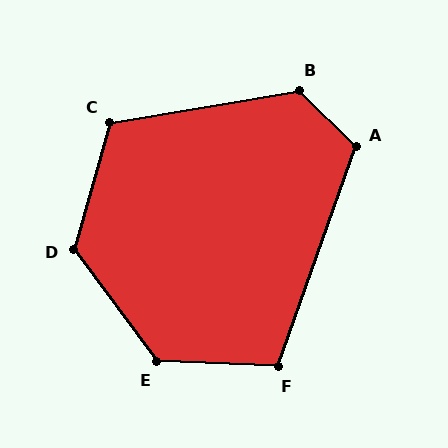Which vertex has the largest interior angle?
E, at approximately 129 degrees.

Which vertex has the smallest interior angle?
F, at approximately 107 degrees.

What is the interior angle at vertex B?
Approximately 126 degrees (obtuse).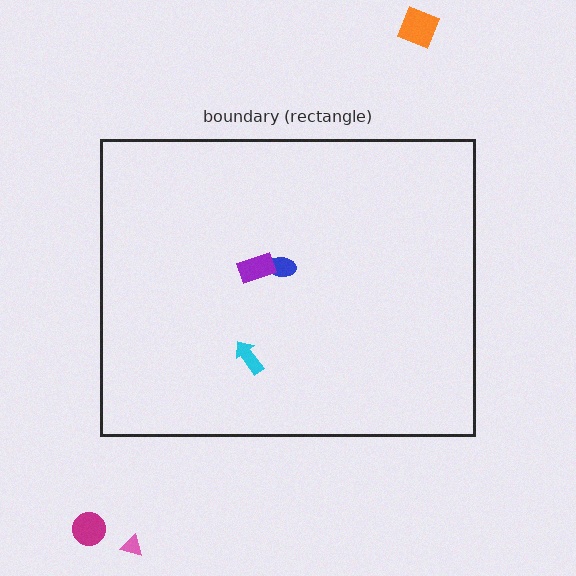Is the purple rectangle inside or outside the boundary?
Inside.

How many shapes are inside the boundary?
3 inside, 3 outside.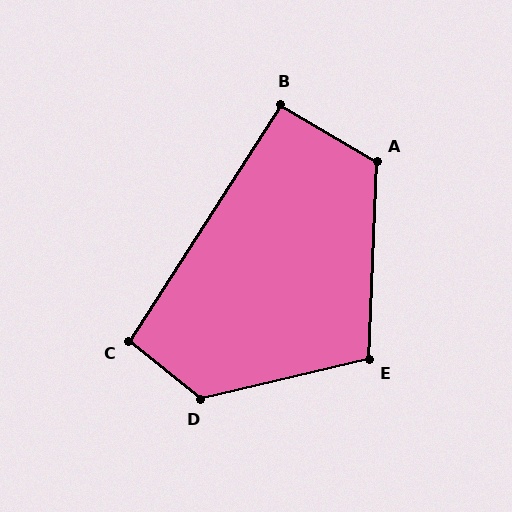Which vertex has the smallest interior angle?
B, at approximately 92 degrees.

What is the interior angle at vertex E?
Approximately 105 degrees (obtuse).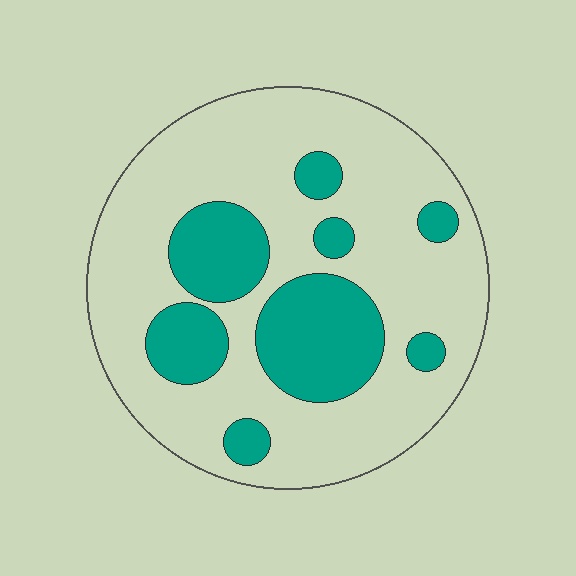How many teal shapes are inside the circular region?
8.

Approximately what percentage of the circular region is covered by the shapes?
Approximately 25%.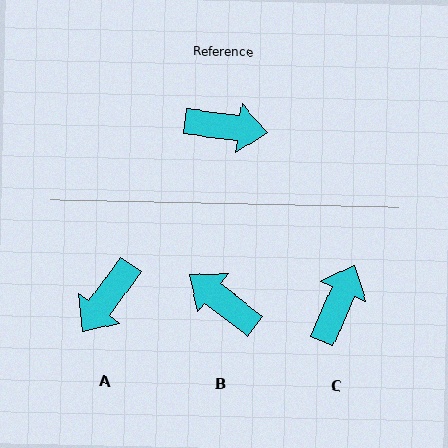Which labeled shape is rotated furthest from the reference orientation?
B, about 149 degrees away.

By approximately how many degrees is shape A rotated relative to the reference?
Approximately 119 degrees clockwise.